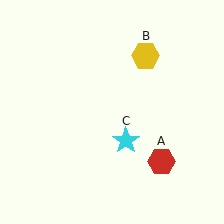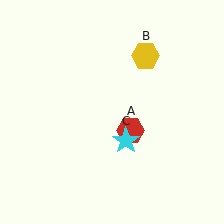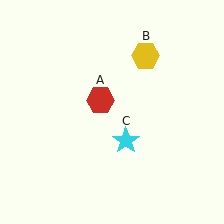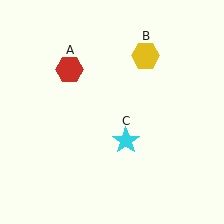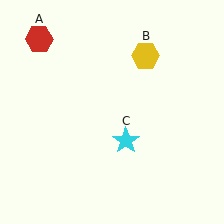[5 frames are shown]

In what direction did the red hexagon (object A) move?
The red hexagon (object A) moved up and to the left.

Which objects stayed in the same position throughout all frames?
Yellow hexagon (object B) and cyan star (object C) remained stationary.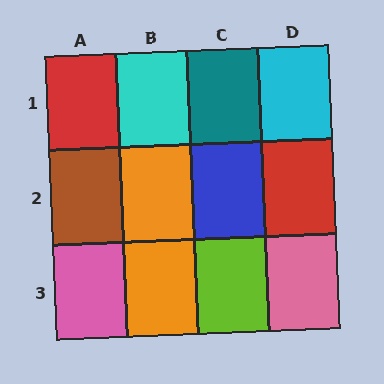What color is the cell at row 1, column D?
Cyan.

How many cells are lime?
1 cell is lime.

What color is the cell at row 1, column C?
Teal.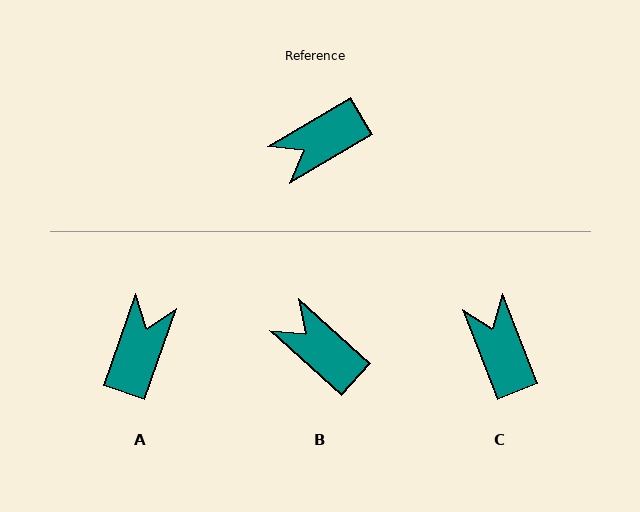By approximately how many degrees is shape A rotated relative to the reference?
Approximately 140 degrees clockwise.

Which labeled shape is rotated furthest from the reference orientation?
A, about 140 degrees away.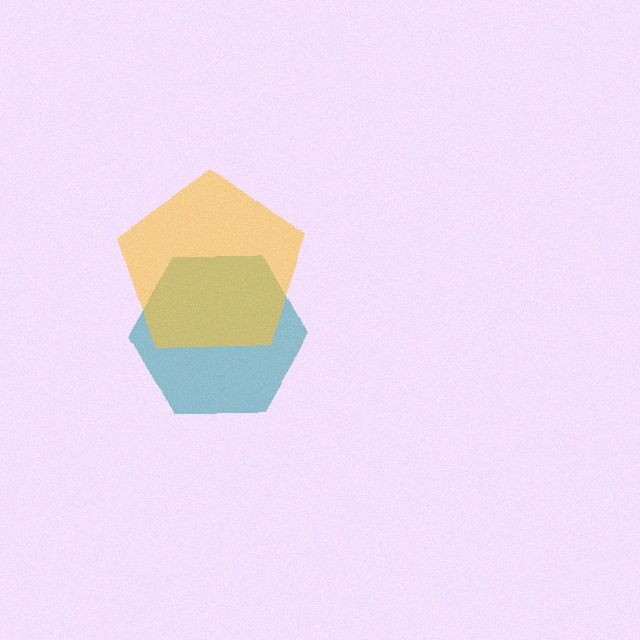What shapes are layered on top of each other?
The layered shapes are: a teal hexagon, a yellow pentagon.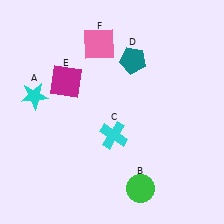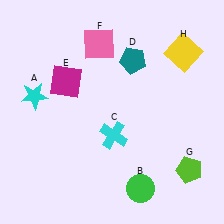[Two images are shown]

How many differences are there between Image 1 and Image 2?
There are 2 differences between the two images.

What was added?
A lime pentagon (G), a yellow square (H) were added in Image 2.